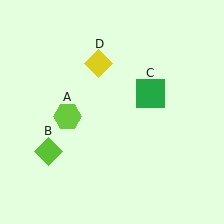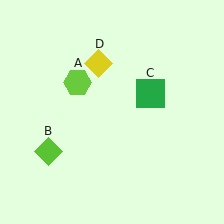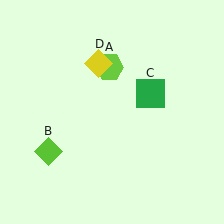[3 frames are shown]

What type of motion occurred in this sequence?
The lime hexagon (object A) rotated clockwise around the center of the scene.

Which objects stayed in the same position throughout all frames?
Lime diamond (object B) and green square (object C) and yellow diamond (object D) remained stationary.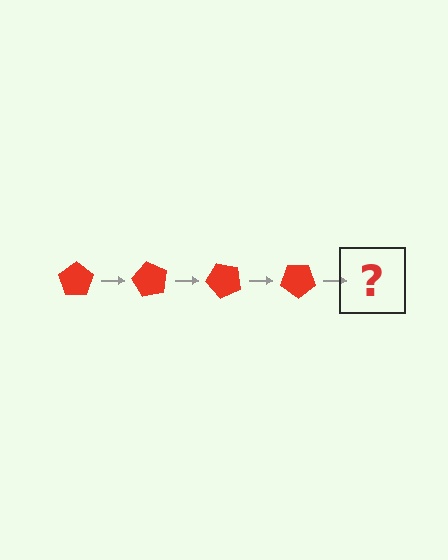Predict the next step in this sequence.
The next step is a red pentagon rotated 240 degrees.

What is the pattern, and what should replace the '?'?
The pattern is that the pentagon rotates 60 degrees each step. The '?' should be a red pentagon rotated 240 degrees.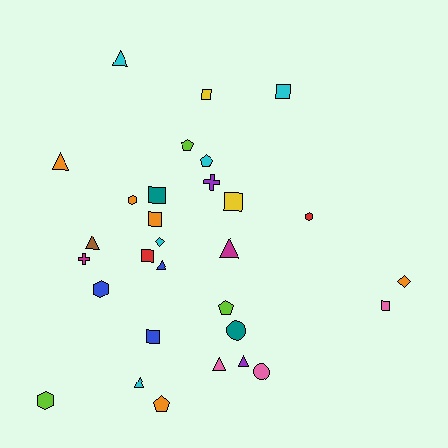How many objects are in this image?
There are 30 objects.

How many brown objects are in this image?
There is 1 brown object.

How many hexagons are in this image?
There are 4 hexagons.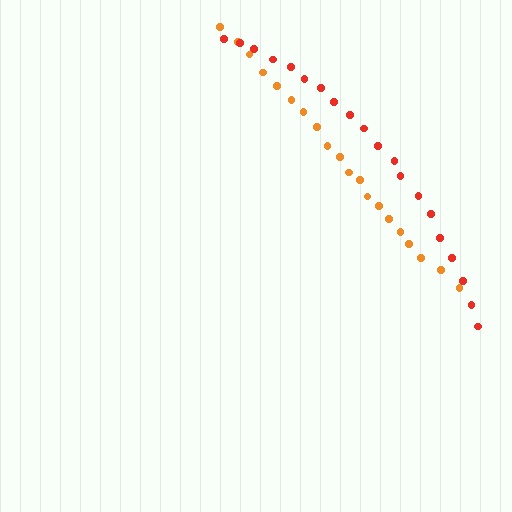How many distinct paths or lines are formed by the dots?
There are 2 distinct paths.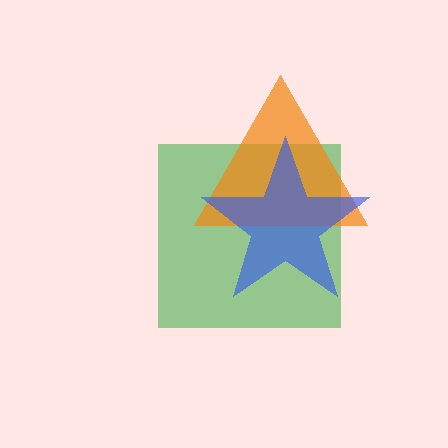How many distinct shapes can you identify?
There are 3 distinct shapes: a green square, an orange triangle, a blue star.